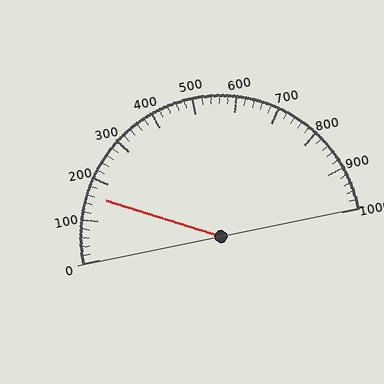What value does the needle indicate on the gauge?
The needle indicates approximately 160.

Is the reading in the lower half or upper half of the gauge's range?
The reading is in the lower half of the range (0 to 1000).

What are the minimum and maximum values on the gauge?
The gauge ranges from 0 to 1000.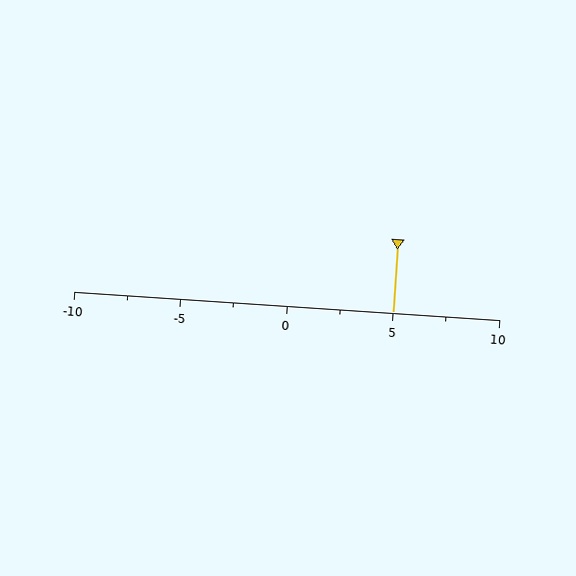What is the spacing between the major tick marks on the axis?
The major ticks are spaced 5 apart.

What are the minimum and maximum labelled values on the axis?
The axis runs from -10 to 10.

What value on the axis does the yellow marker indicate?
The marker indicates approximately 5.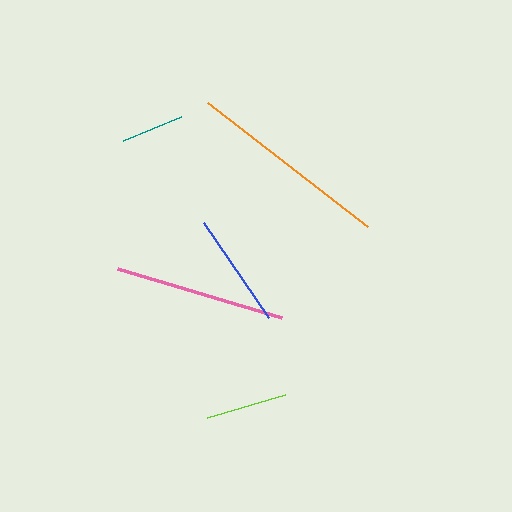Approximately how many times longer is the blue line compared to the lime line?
The blue line is approximately 1.4 times the length of the lime line.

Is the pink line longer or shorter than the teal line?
The pink line is longer than the teal line.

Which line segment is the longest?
The orange line is the longest at approximately 203 pixels.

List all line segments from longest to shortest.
From longest to shortest: orange, pink, blue, lime, teal.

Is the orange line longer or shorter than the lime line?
The orange line is longer than the lime line.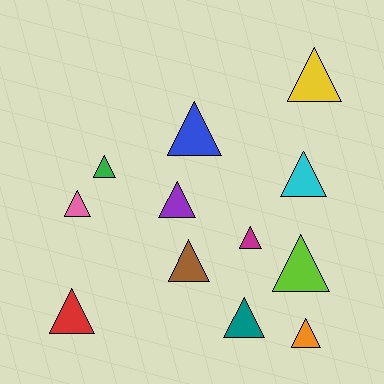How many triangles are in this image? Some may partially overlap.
There are 12 triangles.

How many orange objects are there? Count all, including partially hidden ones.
There is 1 orange object.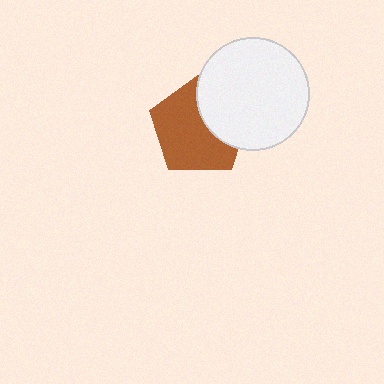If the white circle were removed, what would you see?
You would see the complete brown pentagon.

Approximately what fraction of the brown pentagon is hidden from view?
Roughly 35% of the brown pentagon is hidden behind the white circle.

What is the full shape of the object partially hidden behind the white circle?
The partially hidden object is a brown pentagon.